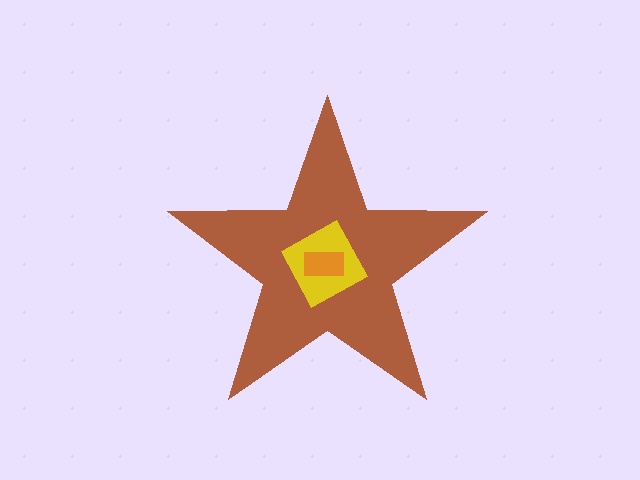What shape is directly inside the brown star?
The yellow square.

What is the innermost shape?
The orange rectangle.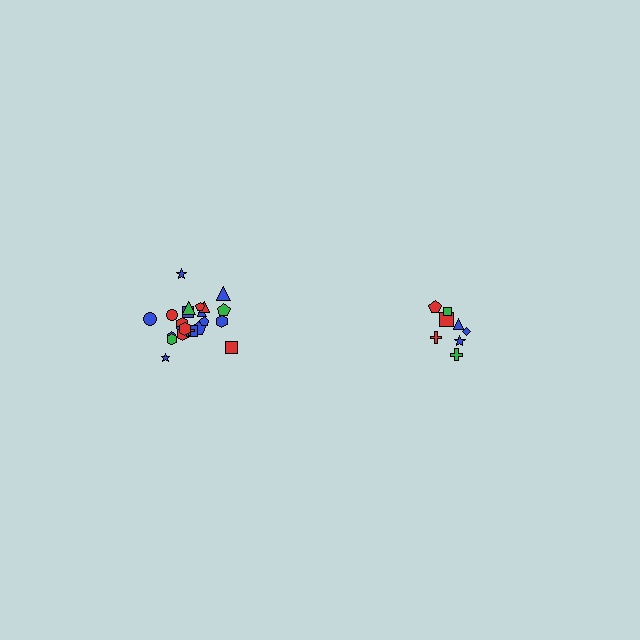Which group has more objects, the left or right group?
The left group.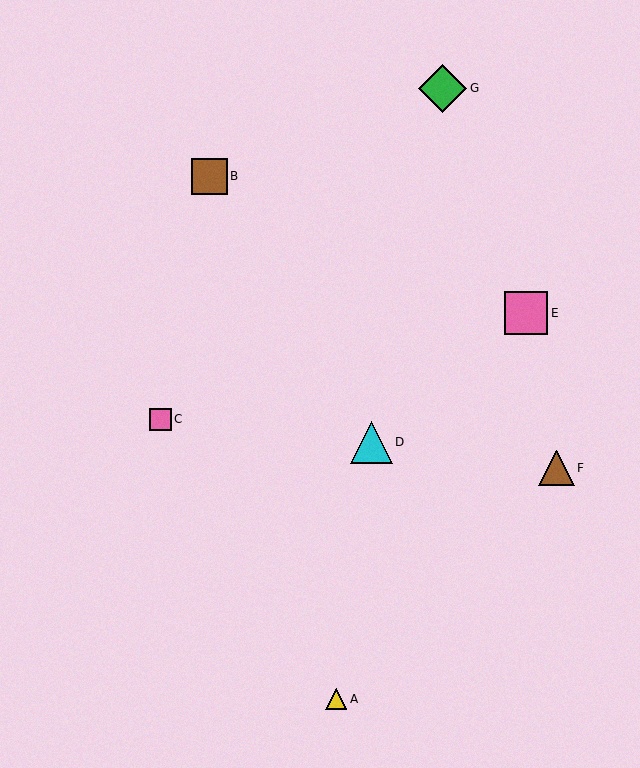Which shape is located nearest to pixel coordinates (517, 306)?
The pink square (labeled E) at (526, 313) is nearest to that location.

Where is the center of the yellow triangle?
The center of the yellow triangle is at (336, 699).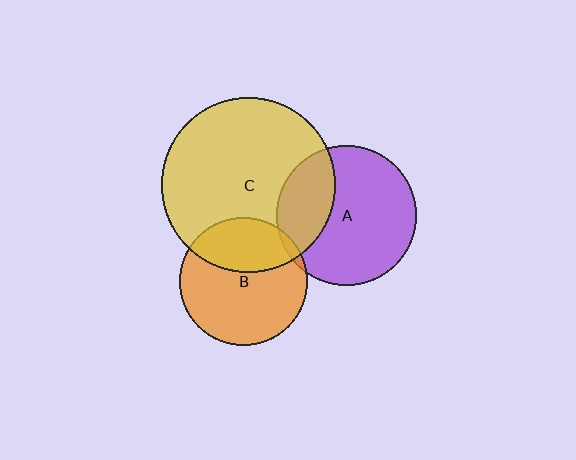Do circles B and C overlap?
Yes.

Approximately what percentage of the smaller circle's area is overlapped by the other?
Approximately 35%.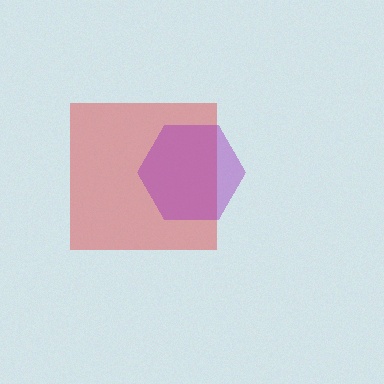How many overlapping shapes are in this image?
There are 2 overlapping shapes in the image.